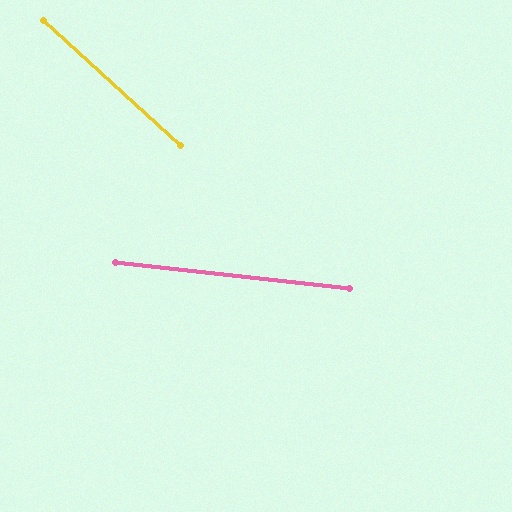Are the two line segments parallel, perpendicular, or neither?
Neither parallel nor perpendicular — they differ by about 36°.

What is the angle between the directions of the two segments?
Approximately 36 degrees.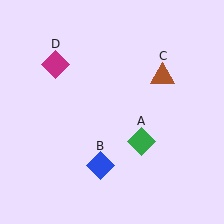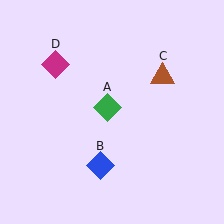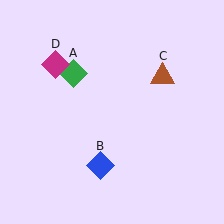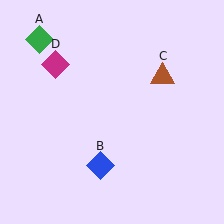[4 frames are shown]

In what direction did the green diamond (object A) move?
The green diamond (object A) moved up and to the left.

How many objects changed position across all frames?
1 object changed position: green diamond (object A).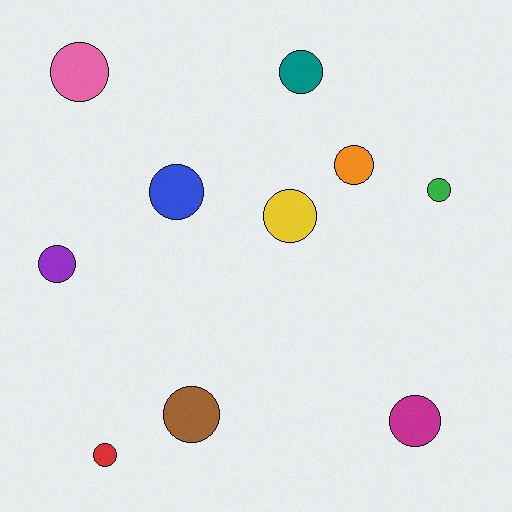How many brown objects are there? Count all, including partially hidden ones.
There is 1 brown object.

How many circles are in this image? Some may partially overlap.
There are 10 circles.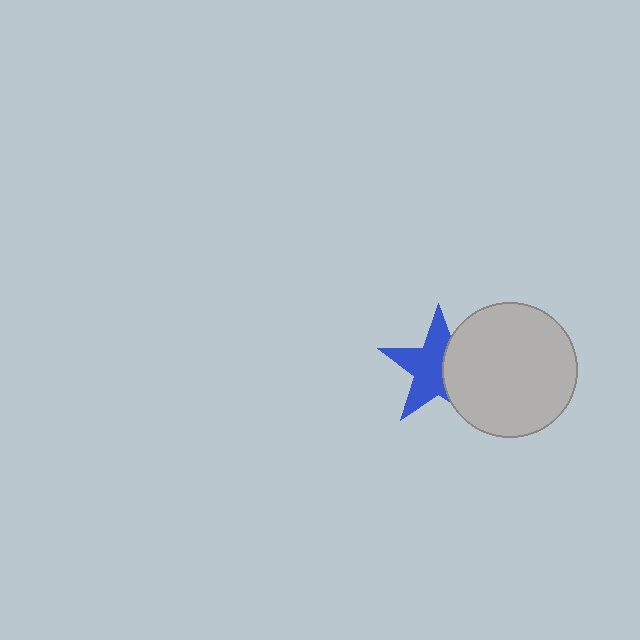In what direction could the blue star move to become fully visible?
The blue star could move left. That would shift it out from behind the light gray circle entirely.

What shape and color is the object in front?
The object in front is a light gray circle.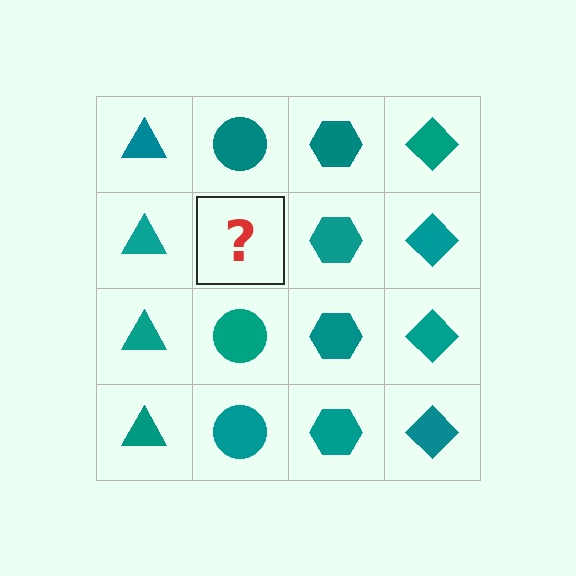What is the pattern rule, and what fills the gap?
The rule is that each column has a consistent shape. The gap should be filled with a teal circle.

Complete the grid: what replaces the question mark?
The question mark should be replaced with a teal circle.